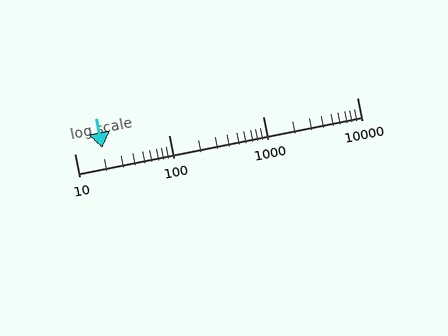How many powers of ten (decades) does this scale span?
The scale spans 3 decades, from 10 to 10000.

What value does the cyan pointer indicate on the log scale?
The pointer indicates approximately 20.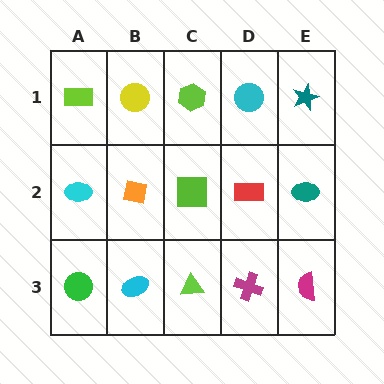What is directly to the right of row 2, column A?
An orange square.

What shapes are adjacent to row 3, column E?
A teal ellipse (row 2, column E), a magenta cross (row 3, column D).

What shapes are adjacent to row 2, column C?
A lime hexagon (row 1, column C), a lime triangle (row 3, column C), an orange square (row 2, column B), a red rectangle (row 2, column D).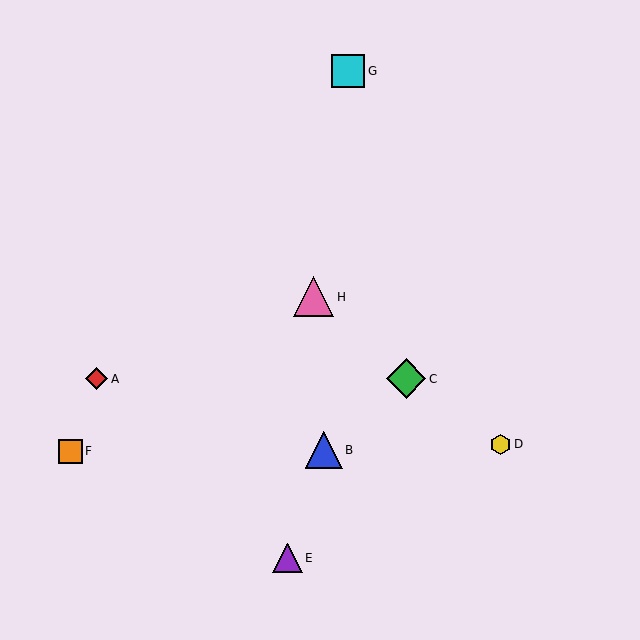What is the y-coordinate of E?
Object E is at y≈558.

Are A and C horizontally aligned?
Yes, both are at y≈379.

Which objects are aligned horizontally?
Objects A, C are aligned horizontally.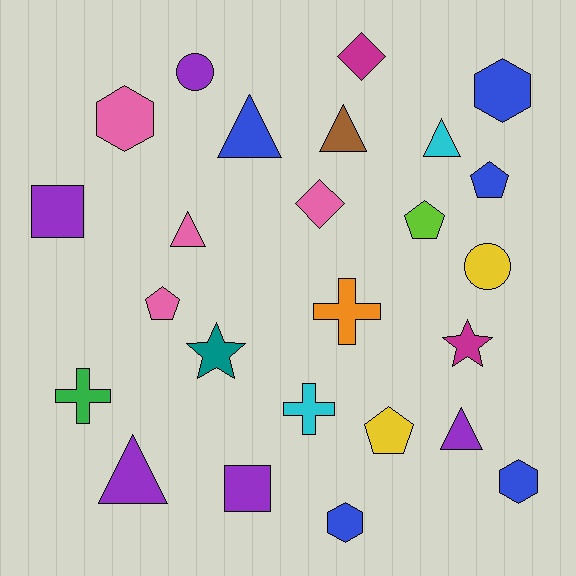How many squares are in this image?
There are 2 squares.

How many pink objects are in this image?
There are 4 pink objects.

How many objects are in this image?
There are 25 objects.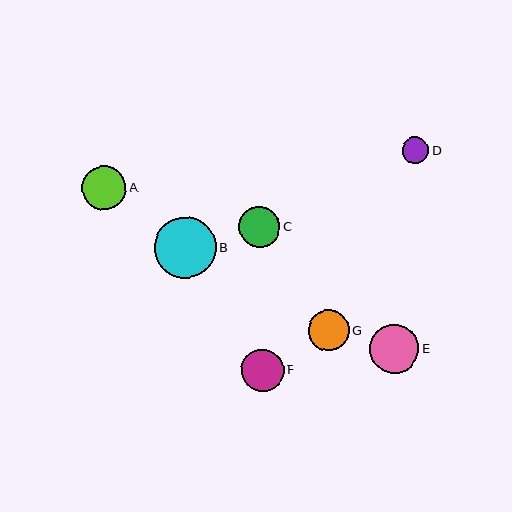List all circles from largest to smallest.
From largest to smallest: B, E, A, F, C, G, D.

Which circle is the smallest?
Circle D is the smallest with a size of approximately 27 pixels.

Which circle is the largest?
Circle B is the largest with a size of approximately 62 pixels.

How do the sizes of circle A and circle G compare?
Circle A and circle G are approximately the same size.